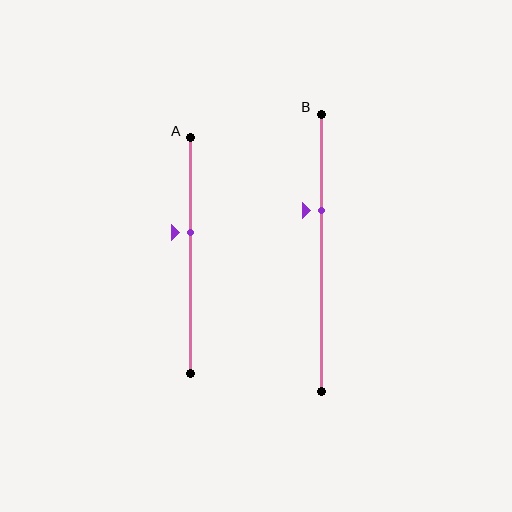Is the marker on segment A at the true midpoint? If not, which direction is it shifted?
No, the marker on segment A is shifted upward by about 10% of the segment length.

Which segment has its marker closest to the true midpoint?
Segment A has its marker closest to the true midpoint.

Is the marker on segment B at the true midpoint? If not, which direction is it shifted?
No, the marker on segment B is shifted upward by about 15% of the segment length.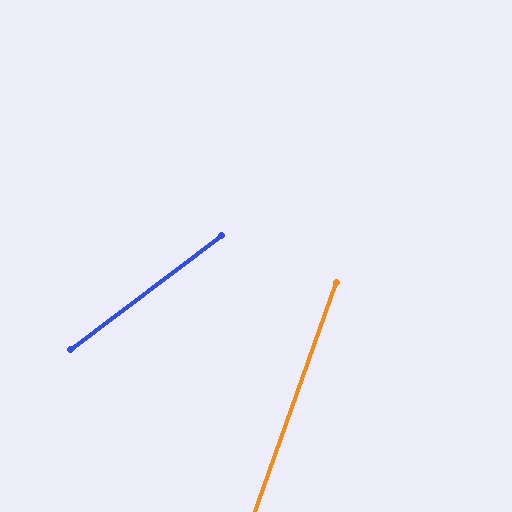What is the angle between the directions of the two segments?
Approximately 34 degrees.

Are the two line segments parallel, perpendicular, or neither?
Neither parallel nor perpendicular — they differ by about 34°.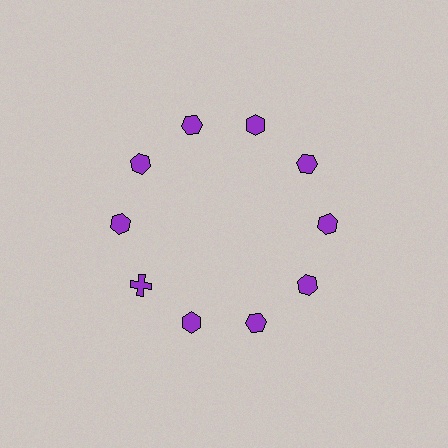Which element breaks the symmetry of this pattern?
The purple cross at roughly the 8 o'clock position breaks the symmetry. All other shapes are purple hexagons.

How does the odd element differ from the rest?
It has a different shape: cross instead of hexagon.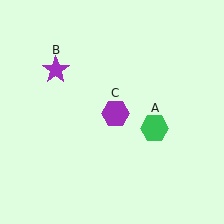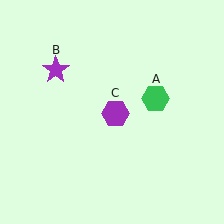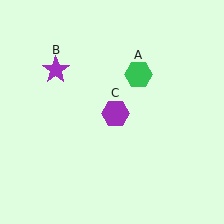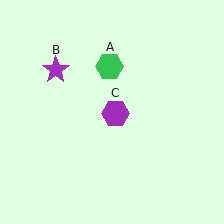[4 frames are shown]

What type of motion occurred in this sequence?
The green hexagon (object A) rotated counterclockwise around the center of the scene.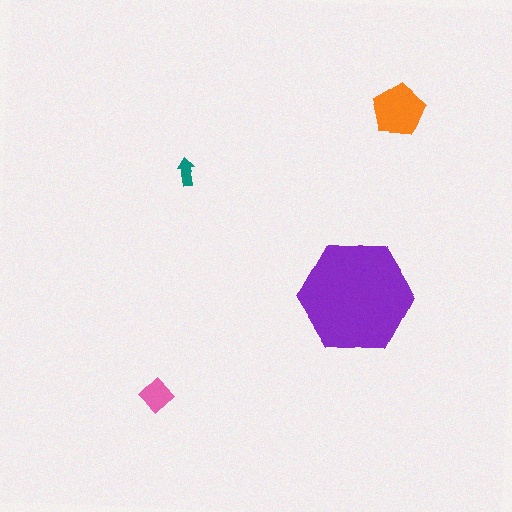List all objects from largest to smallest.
The purple hexagon, the orange pentagon, the pink diamond, the teal arrow.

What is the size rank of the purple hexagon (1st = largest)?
1st.